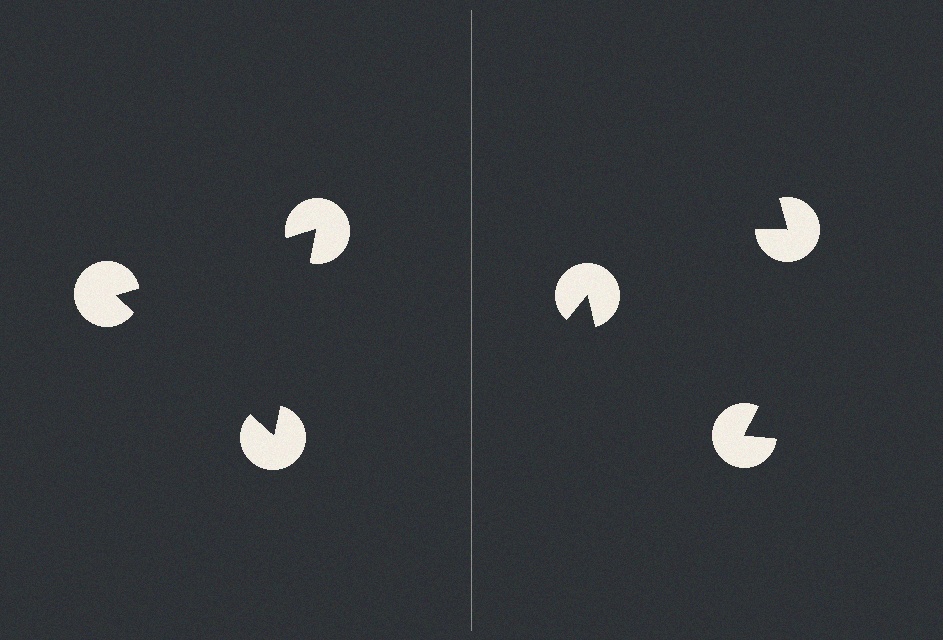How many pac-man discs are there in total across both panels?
6 — 3 on each side.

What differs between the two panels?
The pac-man discs are positioned identically on both sides; only the wedge orientations differ. On the left they align to a triangle; on the right they are misaligned.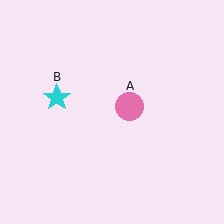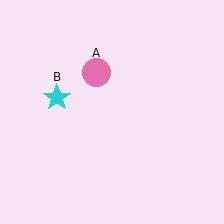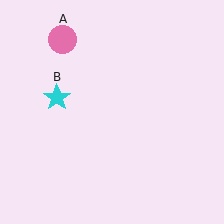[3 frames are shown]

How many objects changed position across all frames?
1 object changed position: pink circle (object A).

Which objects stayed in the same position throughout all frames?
Cyan star (object B) remained stationary.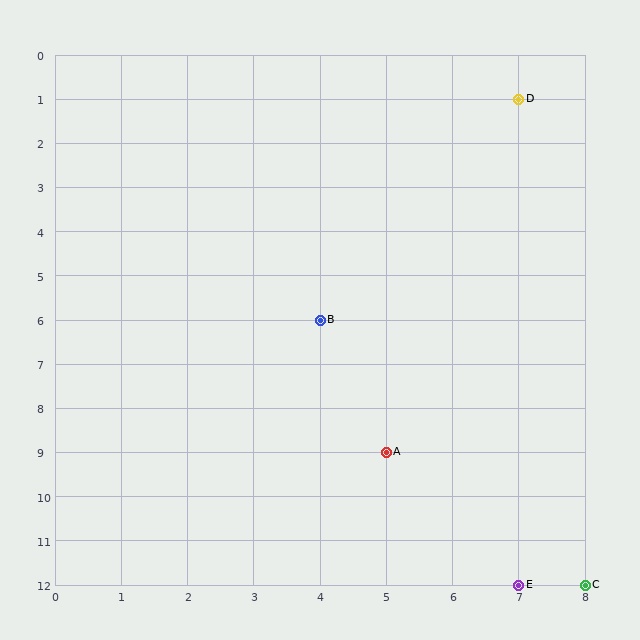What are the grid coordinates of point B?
Point B is at grid coordinates (4, 6).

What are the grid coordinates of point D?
Point D is at grid coordinates (7, 1).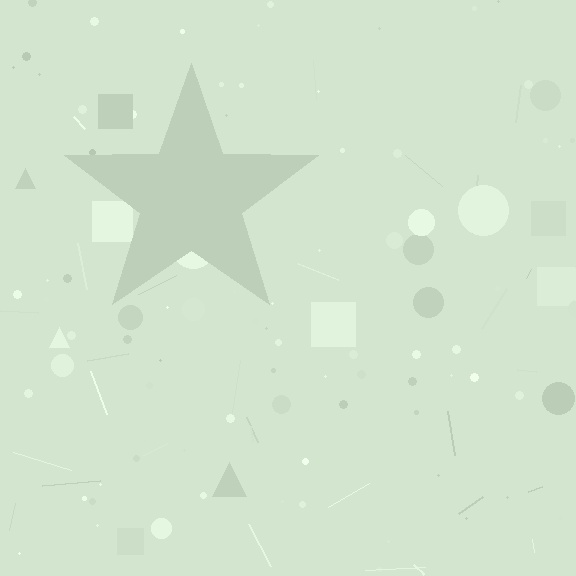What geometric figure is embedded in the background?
A star is embedded in the background.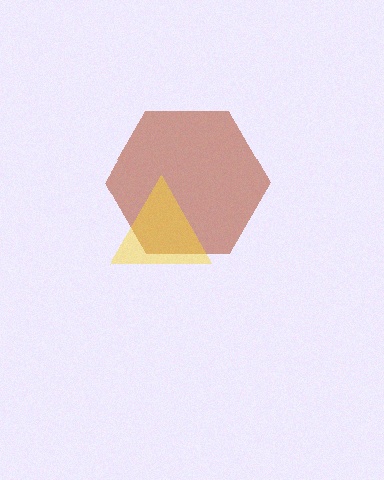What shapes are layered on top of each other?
The layered shapes are: a brown hexagon, a yellow triangle.